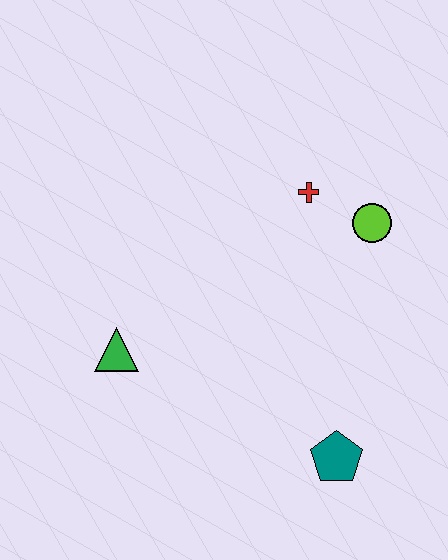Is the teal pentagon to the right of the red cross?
Yes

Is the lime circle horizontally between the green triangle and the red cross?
No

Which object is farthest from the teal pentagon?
The red cross is farthest from the teal pentagon.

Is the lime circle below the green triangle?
No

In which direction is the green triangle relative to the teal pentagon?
The green triangle is to the left of the teal pentagon.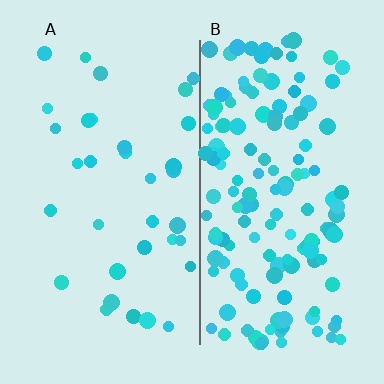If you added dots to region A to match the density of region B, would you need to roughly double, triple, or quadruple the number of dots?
Approximately quadruple.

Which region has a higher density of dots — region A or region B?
B (the right).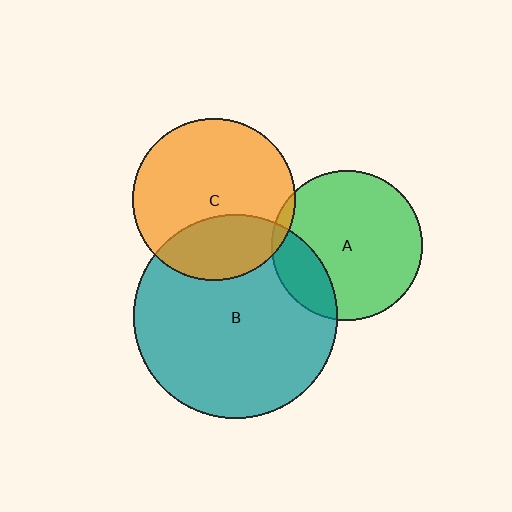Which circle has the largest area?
Circle B (teal).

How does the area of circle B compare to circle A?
Approximately 1.8 times.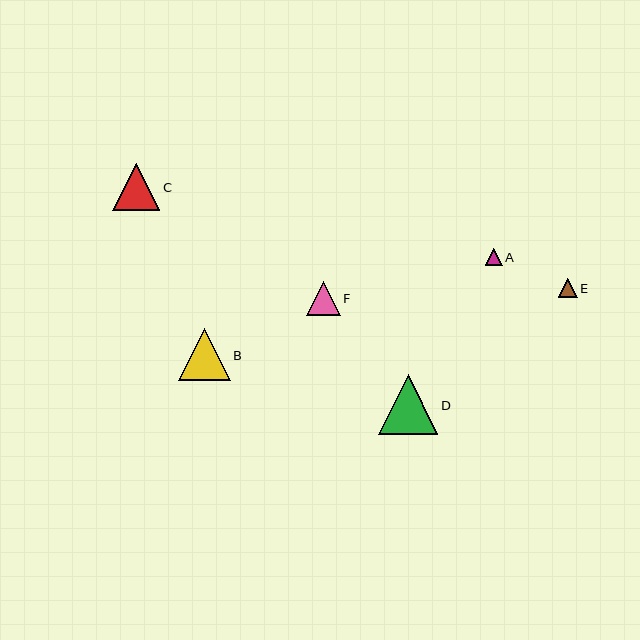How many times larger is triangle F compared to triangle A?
Triangle F is approximately 1.9 times the size of triangle A.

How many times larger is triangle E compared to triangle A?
Triangle E is approximately 1.1 times the size of triangle A.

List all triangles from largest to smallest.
From largest to smallest: D, B, C, F, E, A.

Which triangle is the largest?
Triangle D is the largest with a size of approximately 60 pixels.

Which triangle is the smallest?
Triangle A is the smallest with a size of approximately 17 pixels.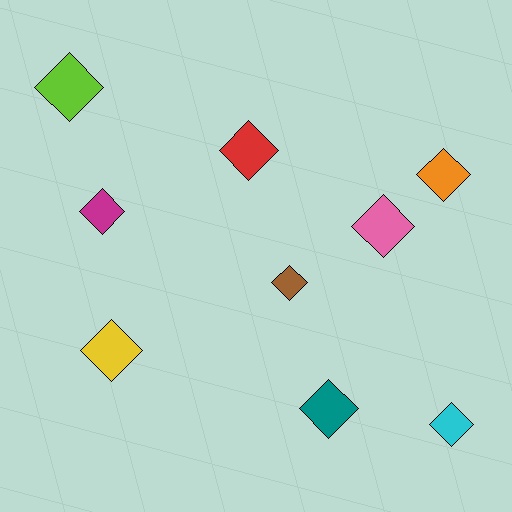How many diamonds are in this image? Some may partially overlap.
There are 9 diamonds.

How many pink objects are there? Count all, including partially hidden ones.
There is 1 pink object.